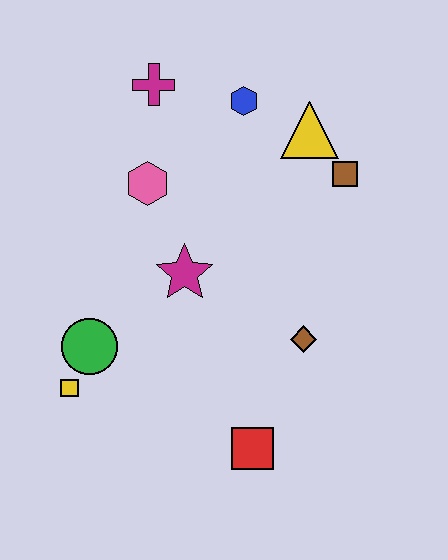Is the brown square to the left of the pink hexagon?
No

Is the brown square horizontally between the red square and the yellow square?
No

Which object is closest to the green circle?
The yellow square is closest to the green circle.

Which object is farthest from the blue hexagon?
The red square is farthest from the blue hexagon.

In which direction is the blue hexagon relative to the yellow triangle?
The blue hexagon is to the left of the yellow triangle.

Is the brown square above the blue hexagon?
No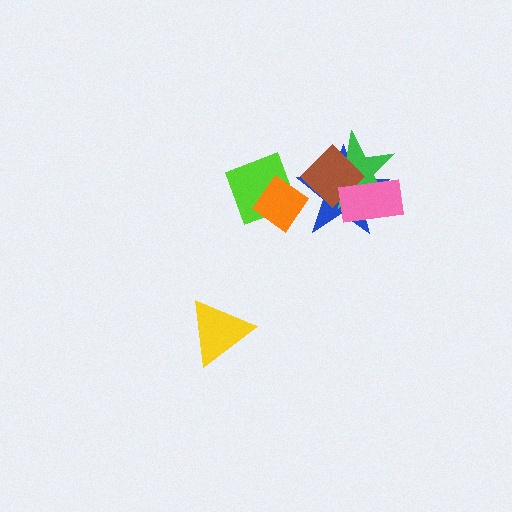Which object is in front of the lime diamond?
The orange diamond is in front of the lime diamond.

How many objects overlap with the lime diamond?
1 object overlaps with the lime diamond.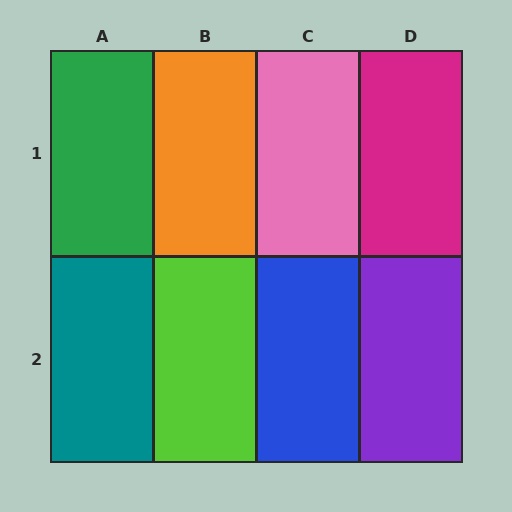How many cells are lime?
1 cell is lime.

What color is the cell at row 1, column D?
Magenta.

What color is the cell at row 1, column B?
Orange.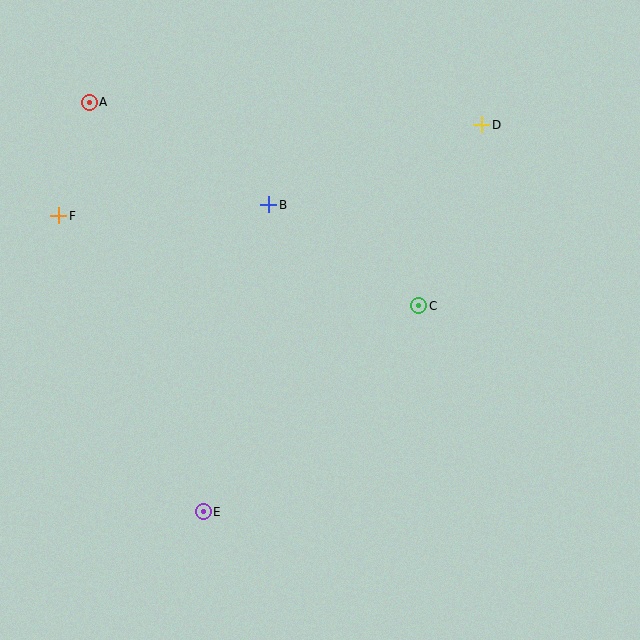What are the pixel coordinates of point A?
Point A is at (89, 102).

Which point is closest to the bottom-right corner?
Point C is closest to the bottom-right corner.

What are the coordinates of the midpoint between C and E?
The midpoint between C and E is at (311, 409).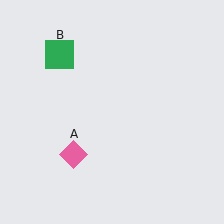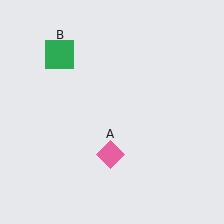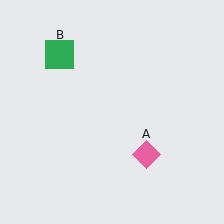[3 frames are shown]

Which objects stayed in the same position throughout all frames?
Green square (object B) remained stationary.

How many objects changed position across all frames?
1 object changed position: pink diamond (object A).